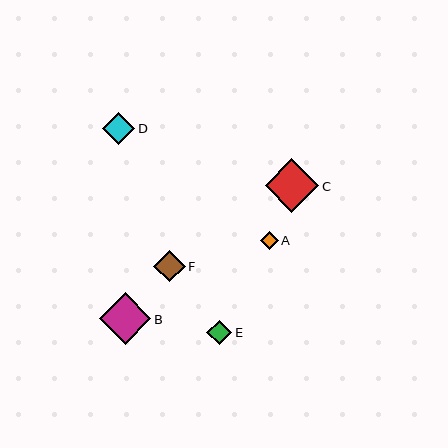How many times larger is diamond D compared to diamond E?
Diamond D is approximately 1.3 times the size of diamond E.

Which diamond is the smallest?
Diamond A is the smallest with a size of approximately 18 pixels.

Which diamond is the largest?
Diamond C is the largest with a size of approximately 54 pixels.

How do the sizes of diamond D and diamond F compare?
Diamond D and diamond F are approximately the same size.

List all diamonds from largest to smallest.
From largest to smallest: C, B, D, F, E, A.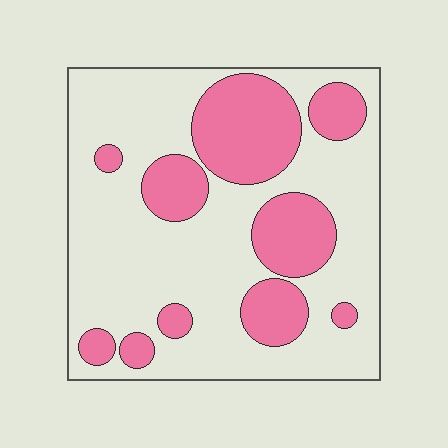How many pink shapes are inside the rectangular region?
10.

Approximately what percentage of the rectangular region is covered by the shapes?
Approximately 30%.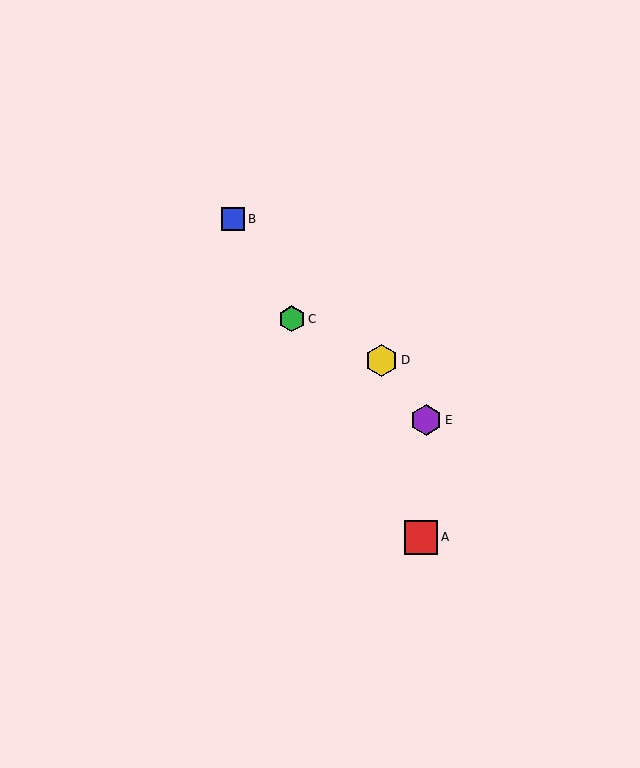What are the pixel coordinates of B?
Object B is at (233, 219).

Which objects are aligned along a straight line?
Objects A, B, C are aligned along a straight line.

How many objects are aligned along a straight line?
3 objects (A, B, C) are aligned along a straight line.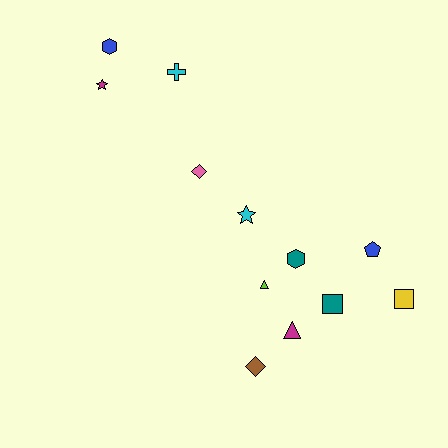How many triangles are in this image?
There are 2 triangles.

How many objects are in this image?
There are 12 objects.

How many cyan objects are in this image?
There are 2 cyan objects.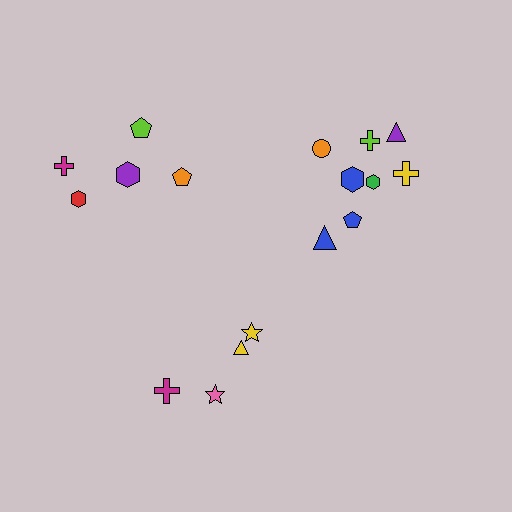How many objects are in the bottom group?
There are 4 objects.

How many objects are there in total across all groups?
There are 17 objects.